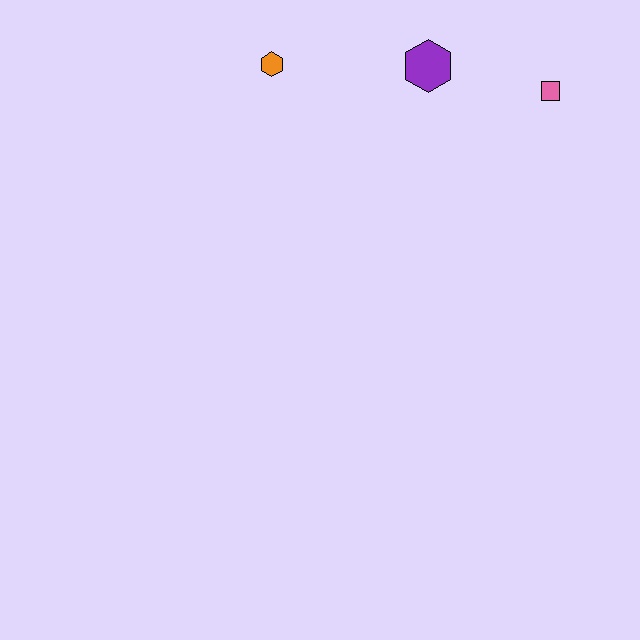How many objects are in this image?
There are 3 objects.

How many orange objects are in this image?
There is 1 orange object.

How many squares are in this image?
There is 1 square.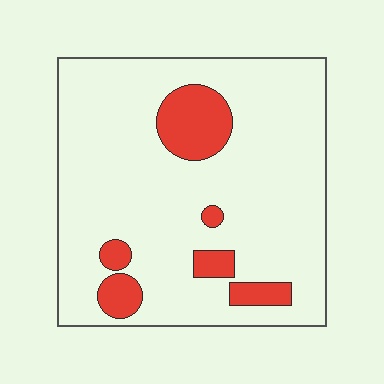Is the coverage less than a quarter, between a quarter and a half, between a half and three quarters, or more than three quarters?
Less than a quarter.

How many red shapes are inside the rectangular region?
6.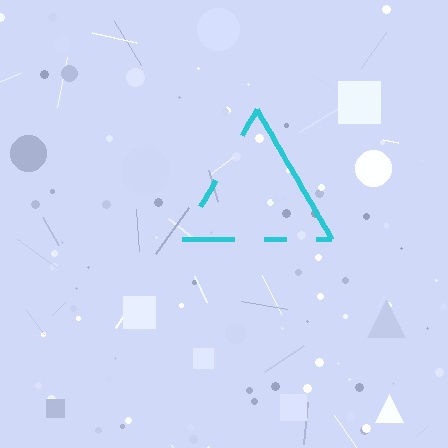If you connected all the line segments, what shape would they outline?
They would outline a triangle.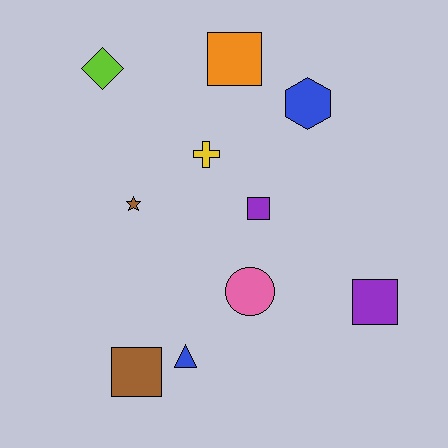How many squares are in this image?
There are 4 squares.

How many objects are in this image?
There are 10 objects.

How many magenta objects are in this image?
There are no magenta objects.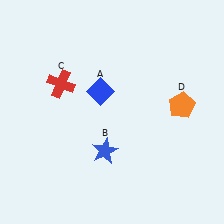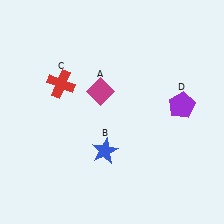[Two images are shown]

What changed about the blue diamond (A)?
In Image 1, A is blue. In Image 2, it changed to magenta.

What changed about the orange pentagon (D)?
In Image 1, D is orange. In Image 2, it changed to purple.